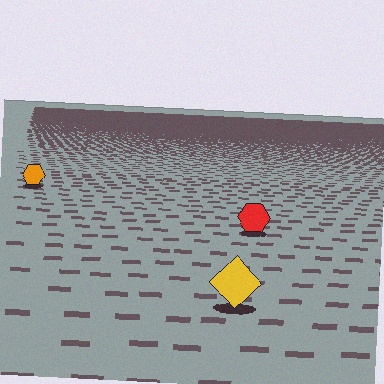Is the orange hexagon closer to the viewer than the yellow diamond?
No. The yellow diamond is closer — you can tell from the texture gradient: the ground texture is coarser near it.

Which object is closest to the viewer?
The yellow diamond is closest. The texture marks near it are larger and more spread out.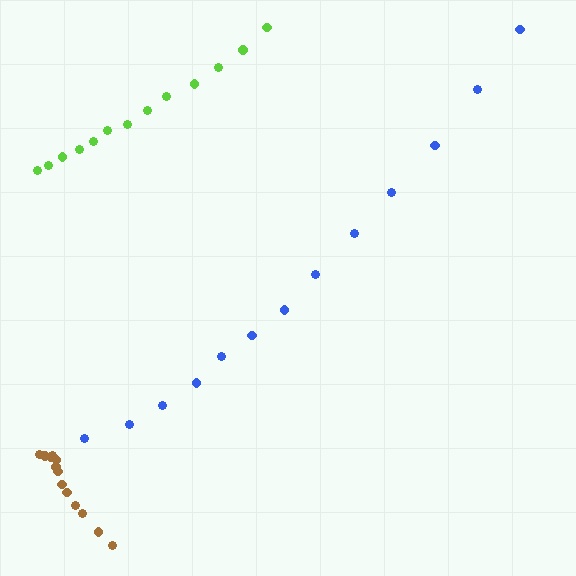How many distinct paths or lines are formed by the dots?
There are 3 distinct paths.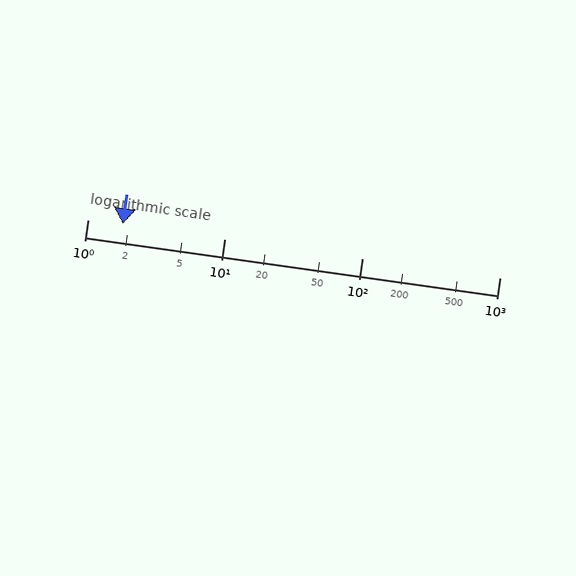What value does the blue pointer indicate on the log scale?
The pointer indicates approximately 1.8.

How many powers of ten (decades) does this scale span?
The scale spans 3 decades, from 1 to 1000.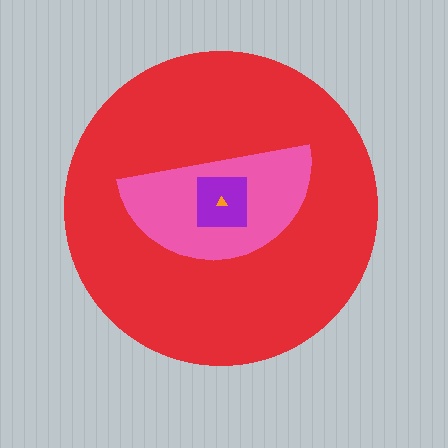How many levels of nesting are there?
4.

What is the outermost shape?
The red circle.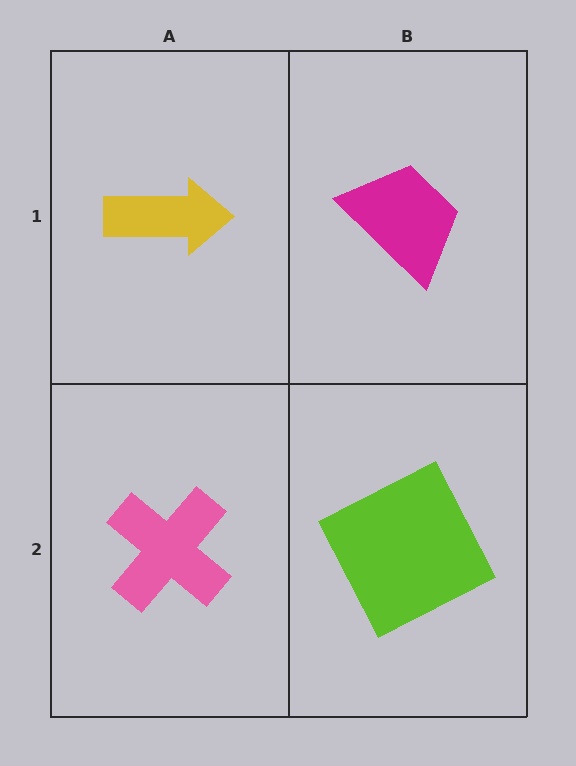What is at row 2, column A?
A pink cross.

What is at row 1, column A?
A yellow arrow.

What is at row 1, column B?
A magenta trapezoid.